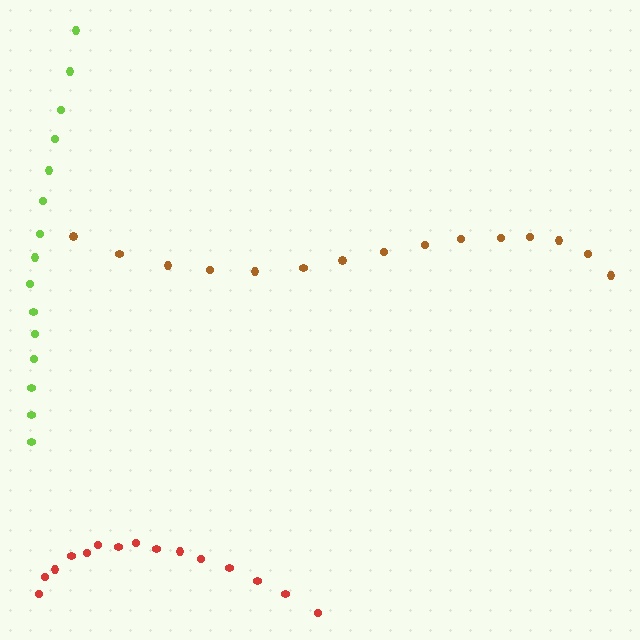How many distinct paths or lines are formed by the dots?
There are 3 distinct paths.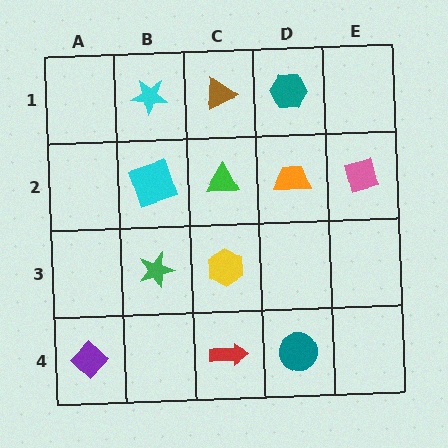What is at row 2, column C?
A green triangle.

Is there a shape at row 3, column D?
No, that cell is empty.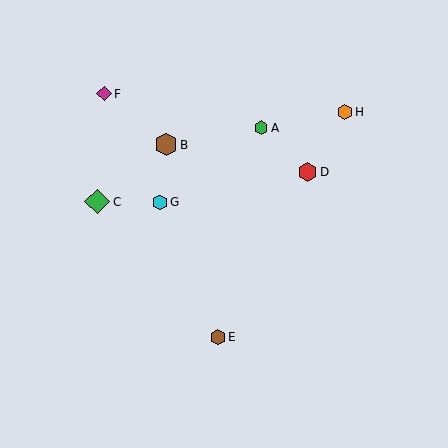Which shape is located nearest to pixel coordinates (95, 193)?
The green diamond (labeled C) at (97, 202) is nearest to that location.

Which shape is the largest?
The green diamond (labeled C) is the largest.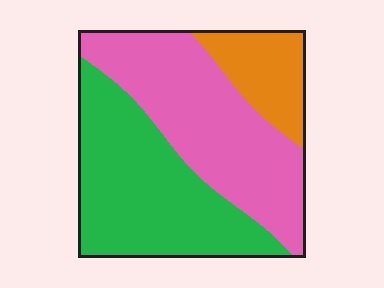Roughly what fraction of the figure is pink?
Pink takes up about two fifths (2/5) of the figure.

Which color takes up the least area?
Orange, at roughly 15%.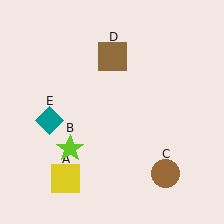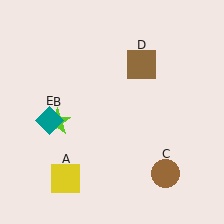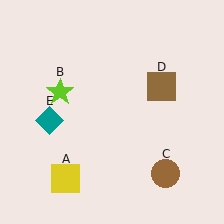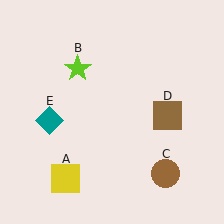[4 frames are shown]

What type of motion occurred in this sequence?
The lime star (object B), brown square (object D) rotated clockwise around the center of the scene.